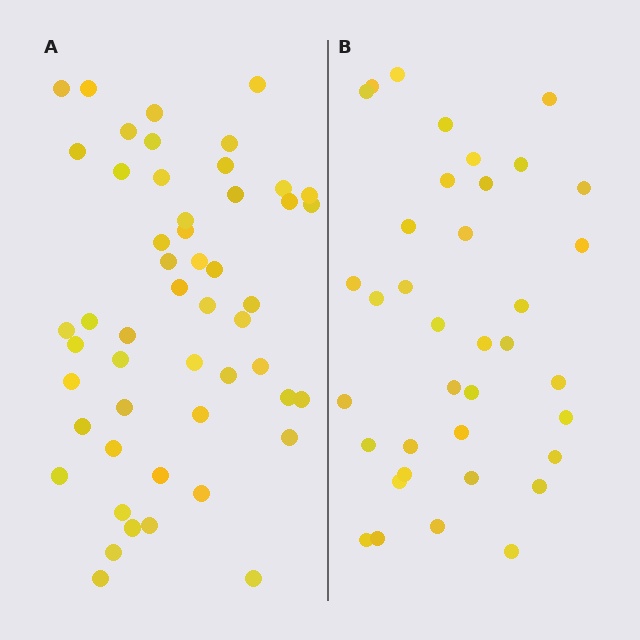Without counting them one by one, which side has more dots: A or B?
Region A (the left region) has more dots.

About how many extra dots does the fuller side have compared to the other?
Region A has approximately 15 more dots than region B.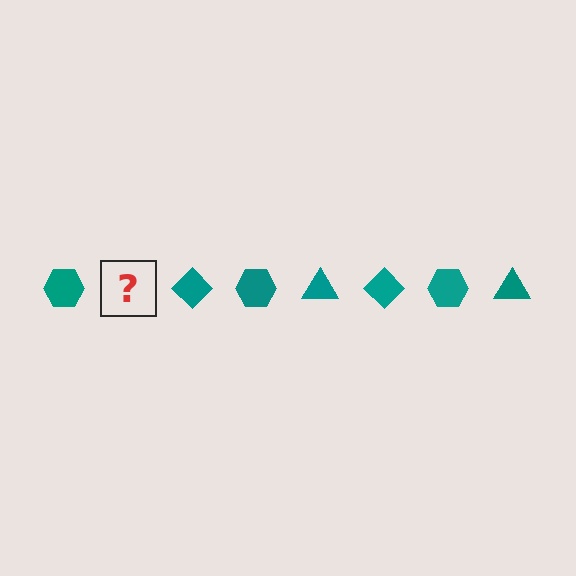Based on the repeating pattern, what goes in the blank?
The blank should be a teal triangle.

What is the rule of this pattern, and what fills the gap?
The rule is that the pattern cycles through hexagon, triangle, diamond shapes in teal. The gap should be filled with a teal triangle.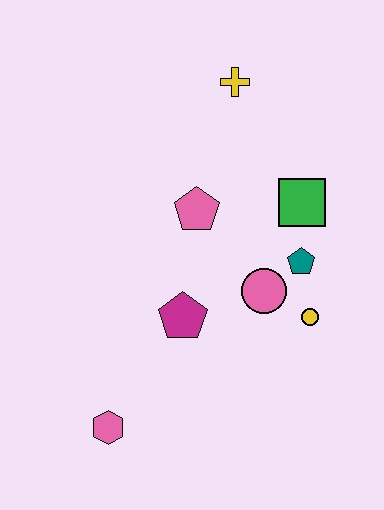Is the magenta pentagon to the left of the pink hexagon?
No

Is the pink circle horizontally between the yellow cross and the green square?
Yes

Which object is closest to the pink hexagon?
The magenta pentagon is closest to the pink hexagon.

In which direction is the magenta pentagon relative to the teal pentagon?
The magenta pentagon is to the left of the teal pentagon.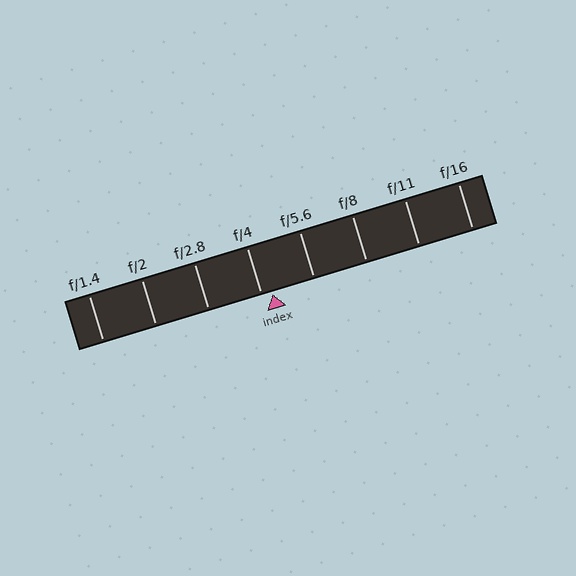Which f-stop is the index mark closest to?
The index mark is closest to f/4.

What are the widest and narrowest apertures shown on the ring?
The widest aperture shown is f/1.4 and the narrowest is f/16.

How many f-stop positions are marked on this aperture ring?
There are 8 f-stop positions marked.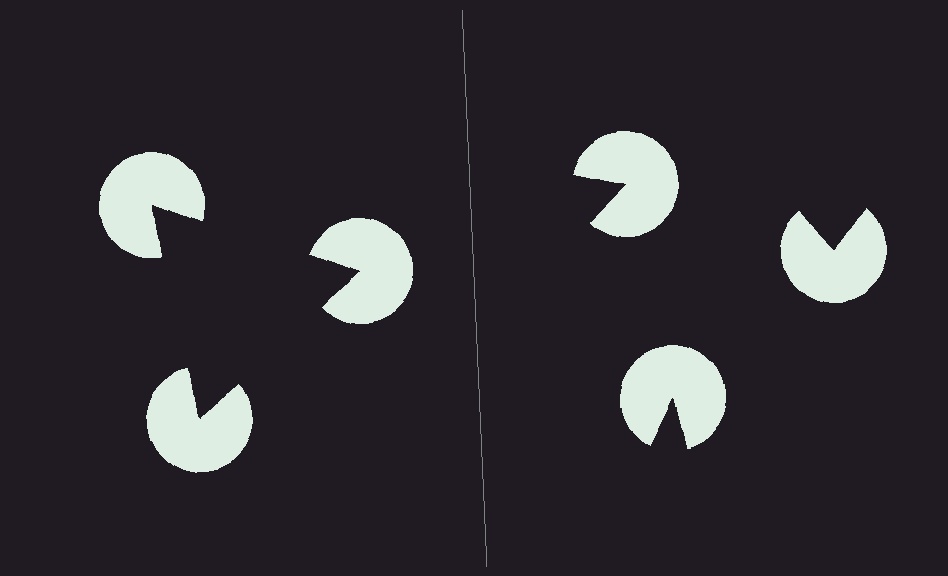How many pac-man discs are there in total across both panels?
6 — 3 on each side.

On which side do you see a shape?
An illusory triangle appears on the left side. On the right side the wedge cuts are rotated, so no coherent shape forms.